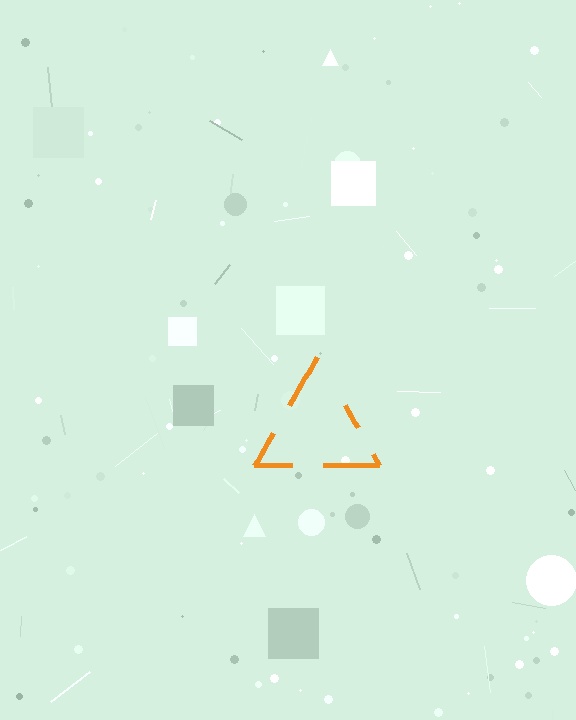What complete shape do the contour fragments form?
The contour fragments form a triangle.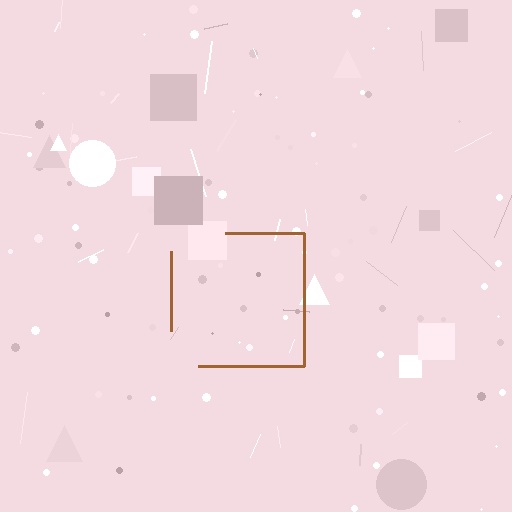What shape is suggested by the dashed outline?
The dashed outline suggests a square.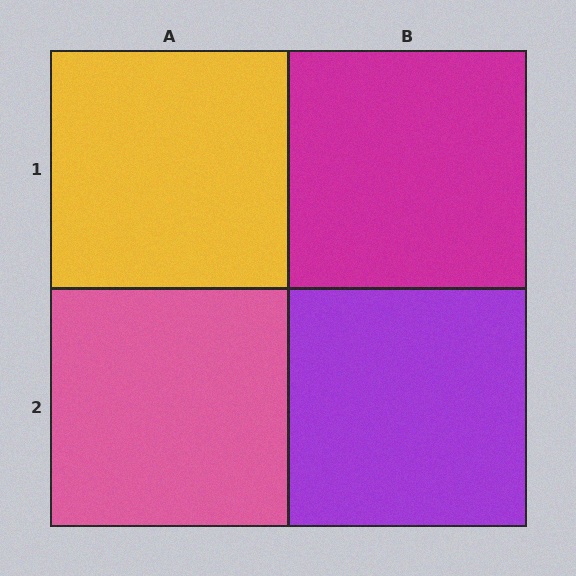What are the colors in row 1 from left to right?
Yellow, magenta.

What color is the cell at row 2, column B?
Purple.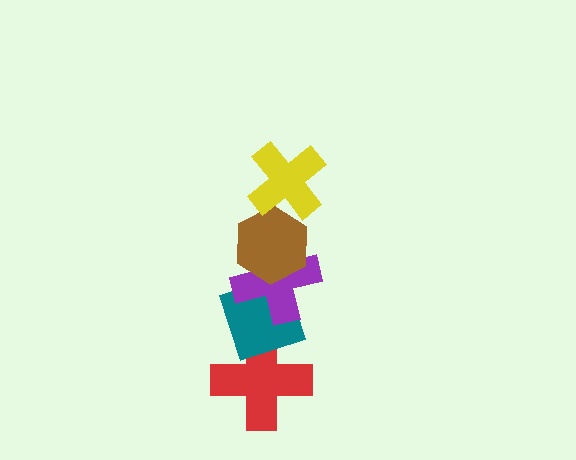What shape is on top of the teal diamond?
The purple cross is on top of the teal diamond.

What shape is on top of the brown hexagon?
The yellow cross is on top of the brown hexagon.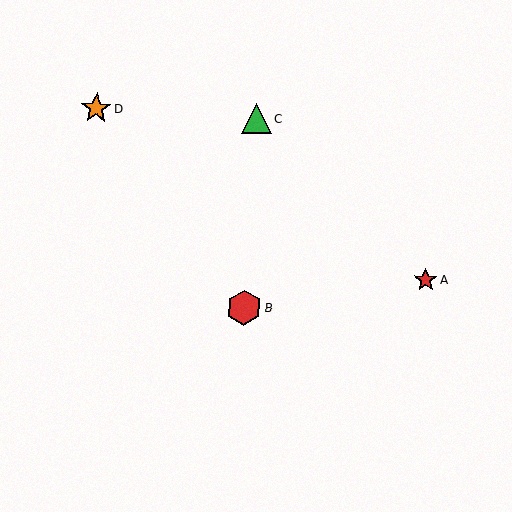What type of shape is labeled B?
Shape B is a red hexagon.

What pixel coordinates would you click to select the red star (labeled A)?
Click at (426, 279) to select the red star A.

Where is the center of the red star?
The center of the red star is at (426, 279).